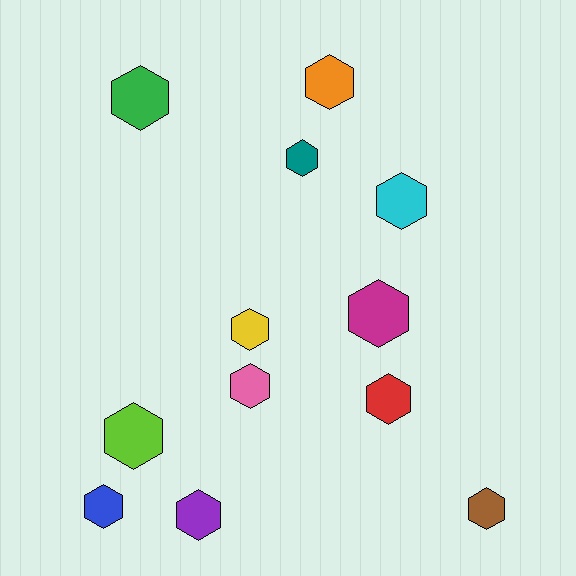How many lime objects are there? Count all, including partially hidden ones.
There is 1 lime object.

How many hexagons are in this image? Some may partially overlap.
There are 12 hexagons.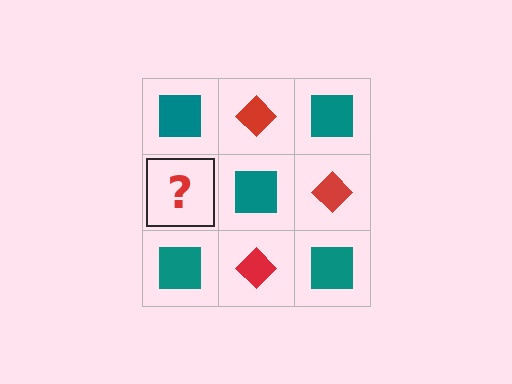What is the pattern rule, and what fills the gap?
The rule is that it alternates teal square and red diamond in a checkerboard pattern. The gap should be filled with a red diamond.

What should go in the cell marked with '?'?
The missing cell should contain a red diamond.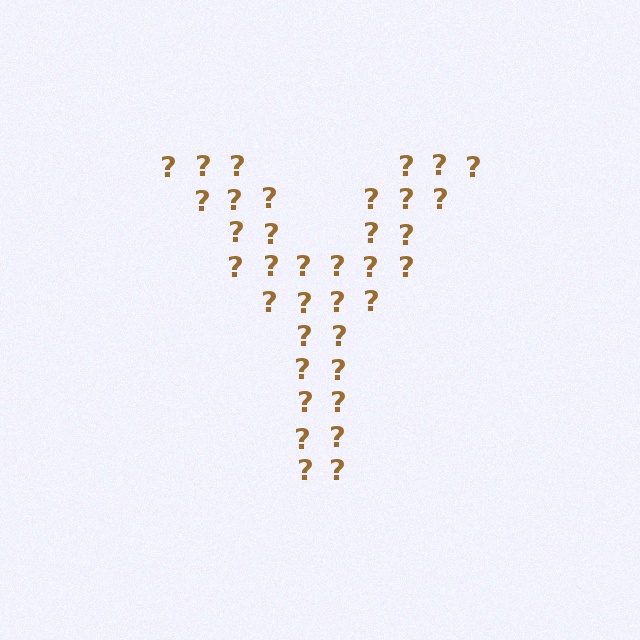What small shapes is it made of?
It is made of small question marks.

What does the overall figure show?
The overall figure shows the letter Y.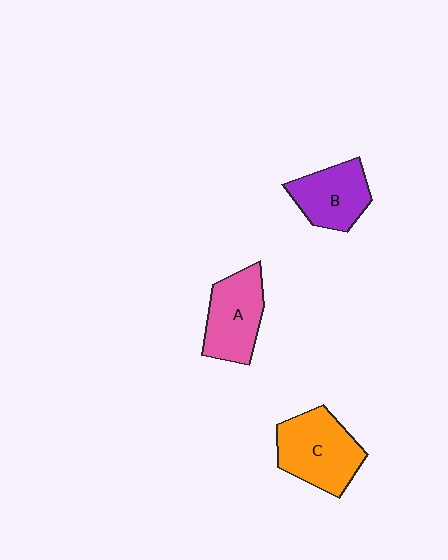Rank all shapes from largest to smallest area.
From largest to smallest: C (orange), A (pink), B (purple).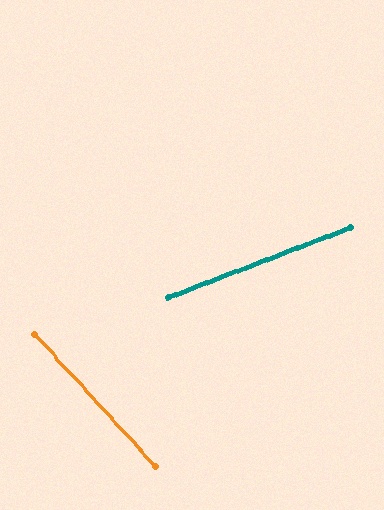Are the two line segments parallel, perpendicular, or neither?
Neither parallel nor perpendicular — they differ by about 69°.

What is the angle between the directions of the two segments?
Approximately 69 degrees.